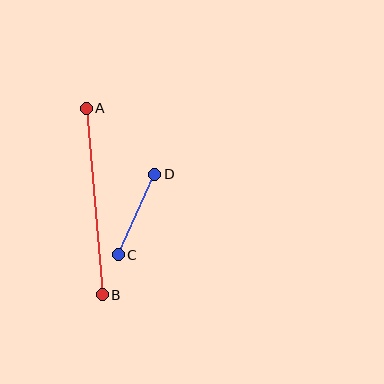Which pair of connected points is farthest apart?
Points A and B are farthest apart.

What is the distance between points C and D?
The distance is approximately 88 pixels.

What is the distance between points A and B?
The distance is approximately 187 pixels.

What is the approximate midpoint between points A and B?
The midpoint is at approximately (94, 202) pixels.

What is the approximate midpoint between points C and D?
The midpoint is at approximately (136, 215) pixels.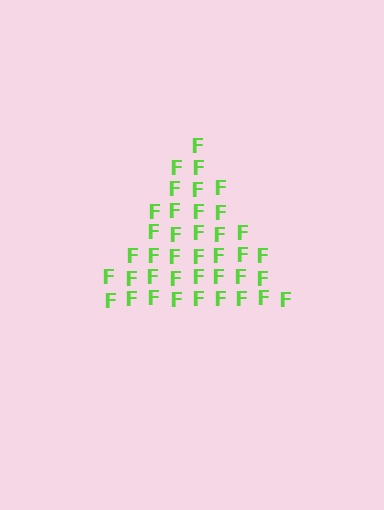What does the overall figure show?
The overall figure shows a triangle.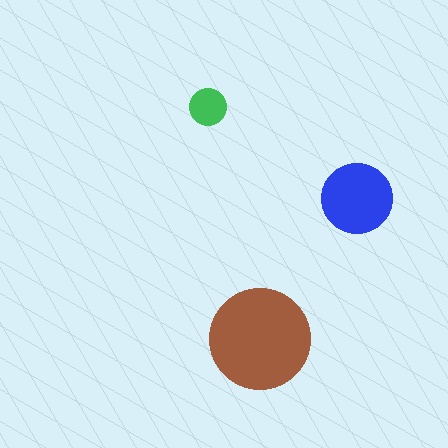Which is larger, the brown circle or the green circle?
The brown one.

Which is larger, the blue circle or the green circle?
The blue one.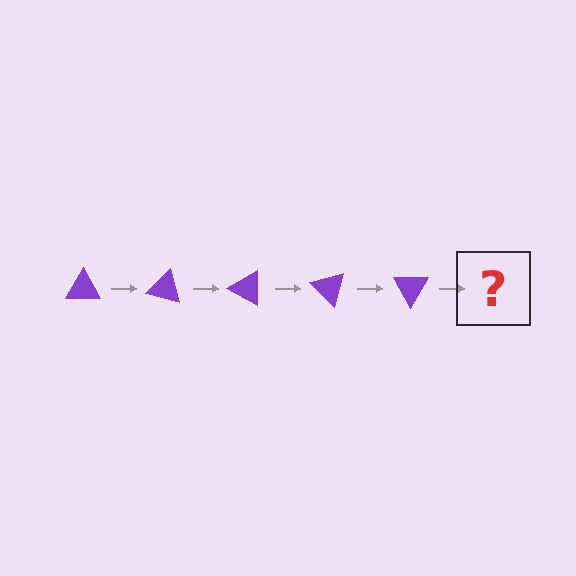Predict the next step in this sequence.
The next step is a purple triangle rotated 75 degrees.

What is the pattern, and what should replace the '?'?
The pattern is that the triangle rotates 15 degrees each step. The '?' should be a purple triangle rotated 75 degrees.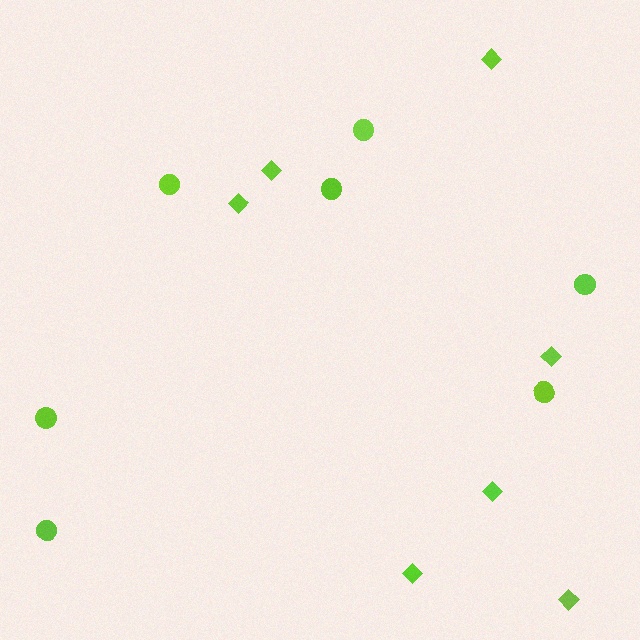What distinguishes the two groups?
There are 2 groups: one group of diamonds (7) and one group of circles (7).